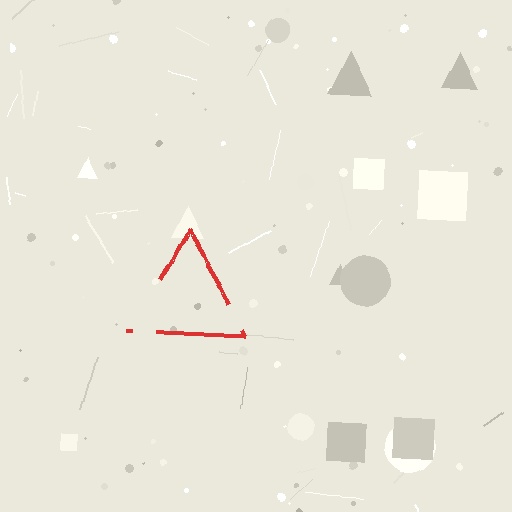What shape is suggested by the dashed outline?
The dashed outline suggests a triangle.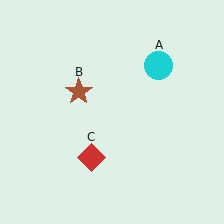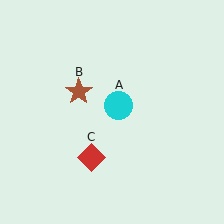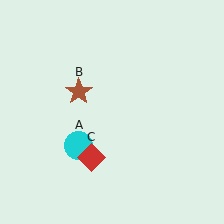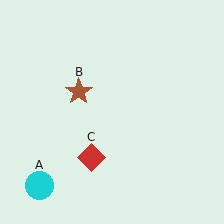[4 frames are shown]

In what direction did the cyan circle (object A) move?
The cyan circle (object A) moved down and to the left.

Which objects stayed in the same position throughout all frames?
Brown star (object B) and red diamond (object C) remained stationary.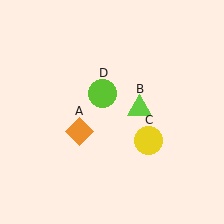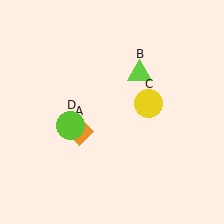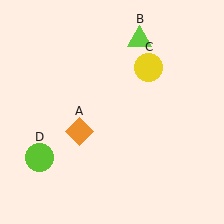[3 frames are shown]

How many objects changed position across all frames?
3 objects changed position: lime triangle (object B), yellow circle (object C), lime circle (object D).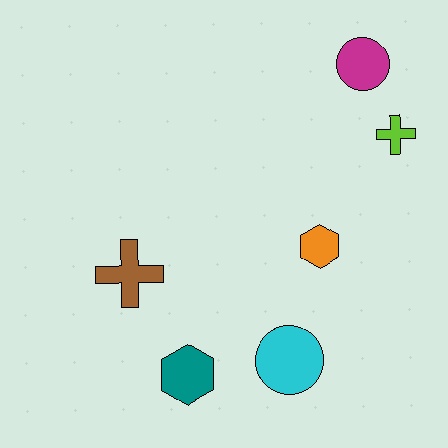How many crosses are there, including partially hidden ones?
There are 2 crosses.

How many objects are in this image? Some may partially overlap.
There are 6 objects.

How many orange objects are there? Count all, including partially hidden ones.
There is 1 orange object.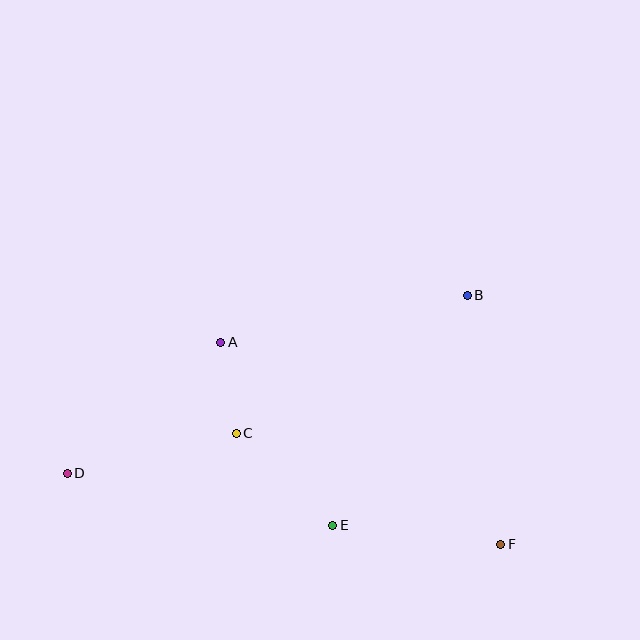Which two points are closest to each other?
Points A and C are closest to each other.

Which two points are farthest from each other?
Points D and F are farthest from each other.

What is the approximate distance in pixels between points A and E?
The distance between A and E is approximately 215 pixels.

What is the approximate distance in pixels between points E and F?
The distance between E and F is approximately 169 pixels.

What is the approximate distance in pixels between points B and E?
The distance between B and E is approximately 267 pixels.